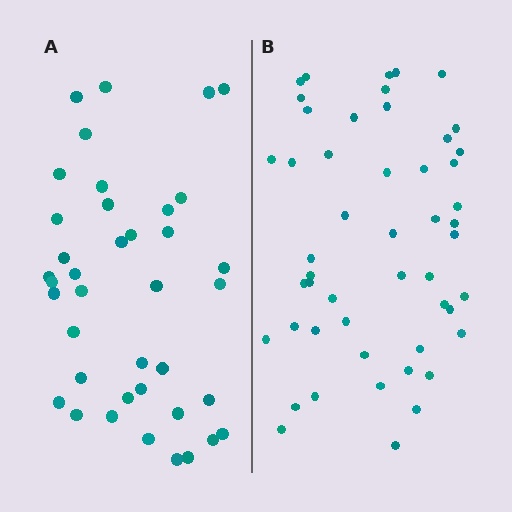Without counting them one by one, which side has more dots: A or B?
Region B (the right region) has more dots.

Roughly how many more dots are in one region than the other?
Region B has roughly 12 or so more dots than region A.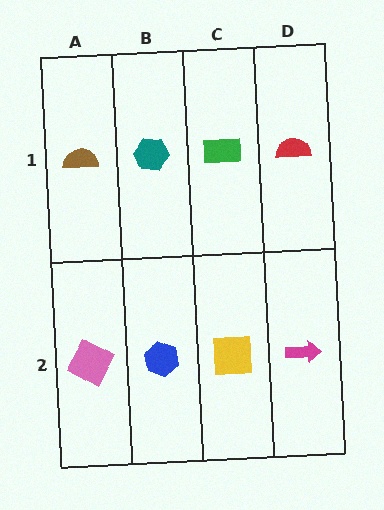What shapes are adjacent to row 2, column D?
A red semicircle (row 1, column D), a yellow square (row 2, column C).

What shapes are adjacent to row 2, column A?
A brown semicircle (row 1, column A), a blue hexagon (row 2, column B).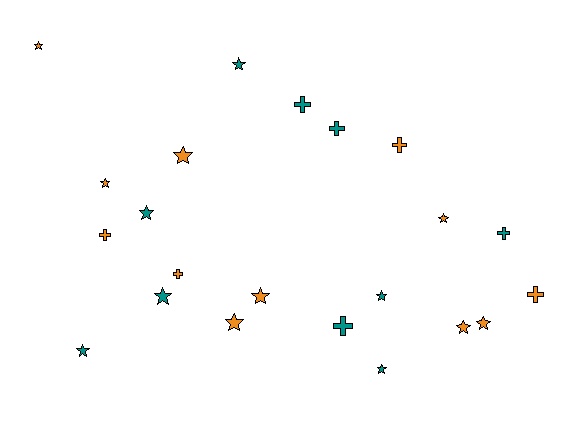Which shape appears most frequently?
Star, with 14 objects.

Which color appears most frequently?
Orange, with 12 objects.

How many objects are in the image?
There are 22 objects.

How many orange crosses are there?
There are 4 orange crosses.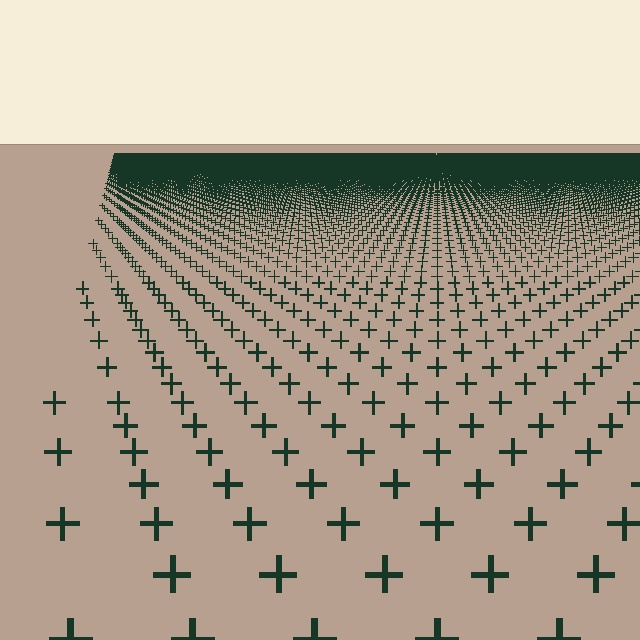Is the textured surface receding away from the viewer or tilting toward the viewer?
The surface is receding away from the viewer. Texture elements get smaller and denser toward the top.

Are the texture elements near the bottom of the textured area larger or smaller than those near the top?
Larger. Near the bottom, elements are closer to the viewer and appear at a bigger on-screen size.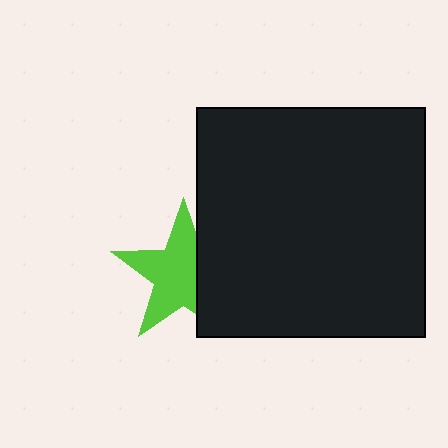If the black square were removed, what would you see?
You would see the complete lime star.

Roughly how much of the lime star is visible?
Most of it is visible (roughly 66%).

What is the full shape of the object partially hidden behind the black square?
The partially hidden object is a lime star.